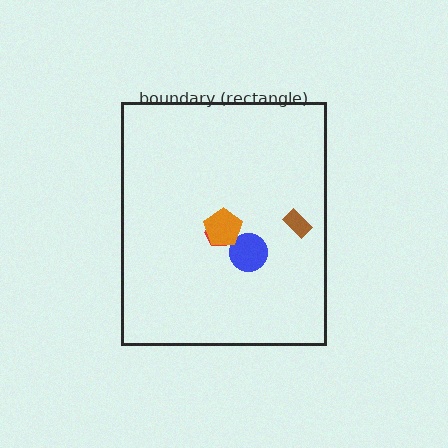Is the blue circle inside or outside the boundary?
Inside.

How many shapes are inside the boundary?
4 inside, 0 outside.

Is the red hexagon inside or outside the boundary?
Inside.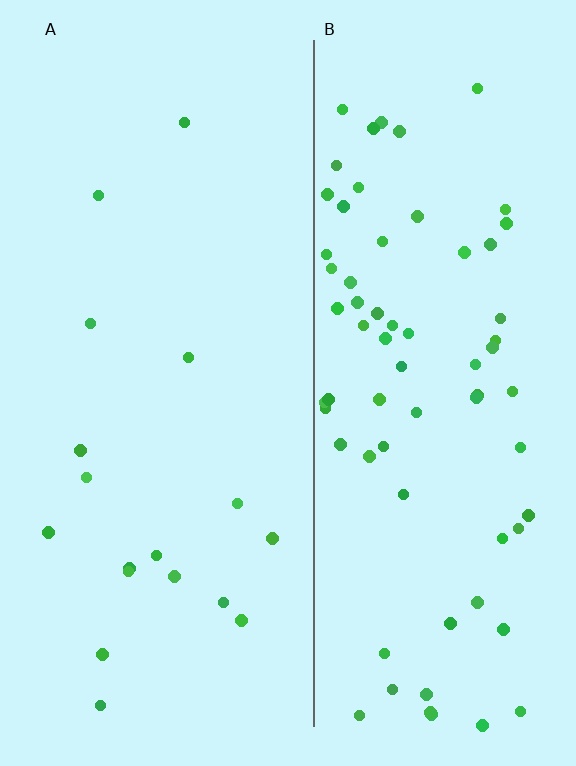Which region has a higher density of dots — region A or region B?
B (the right).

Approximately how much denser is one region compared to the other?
Approximately 4.2× — region B over region A.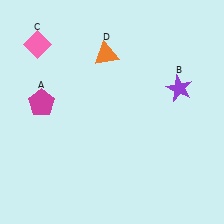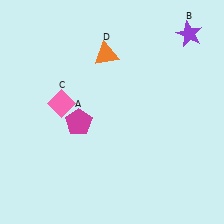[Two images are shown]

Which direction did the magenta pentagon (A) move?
The magenta pentagon (A) moved right.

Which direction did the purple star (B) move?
The purple star (B) moved up.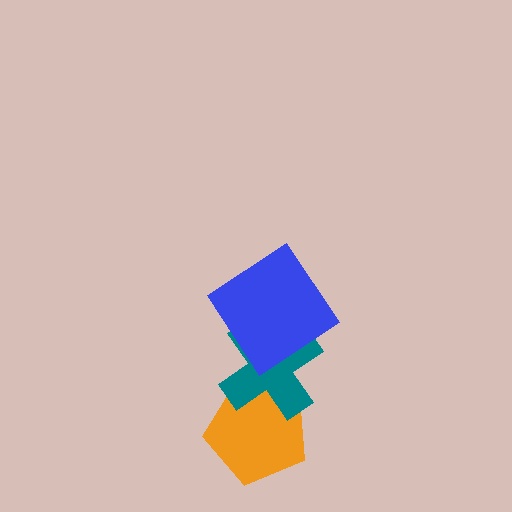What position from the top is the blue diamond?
The blue diamond is 1st from the top.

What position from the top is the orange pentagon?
The orange pentagon is 3rd from the top.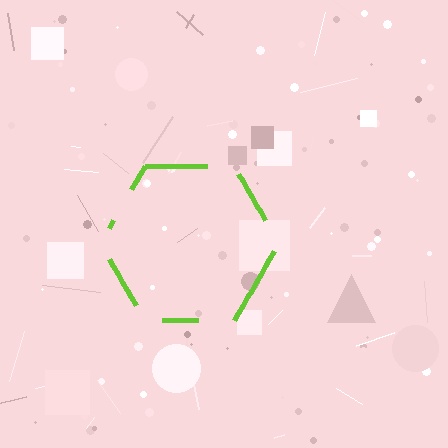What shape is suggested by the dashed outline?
The dashed outline suggests a hexagon.